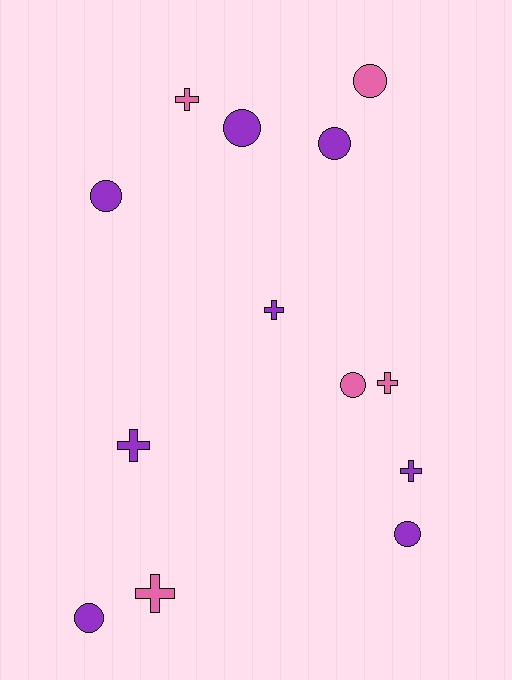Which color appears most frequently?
Purple, with 8 objects.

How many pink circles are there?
There are 2 pink circles.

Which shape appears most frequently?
Circle, with 7 objects.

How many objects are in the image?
There are 13 objects.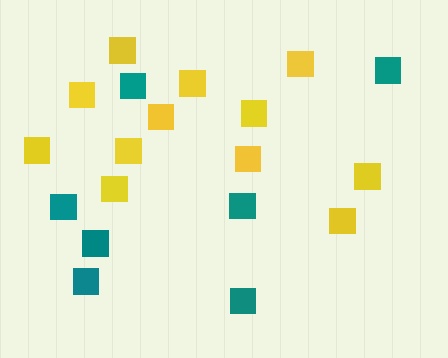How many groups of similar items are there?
There are 2 groups: one group of teal squares (7) and one group of yellow squares (12).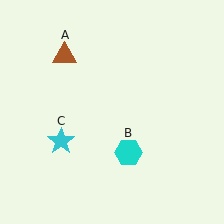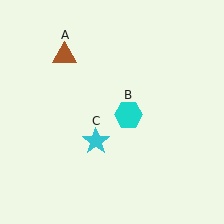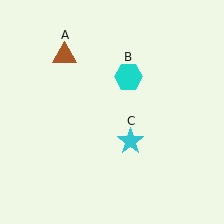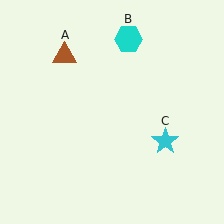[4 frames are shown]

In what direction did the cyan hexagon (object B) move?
The cyan hexagon (object B) moved up.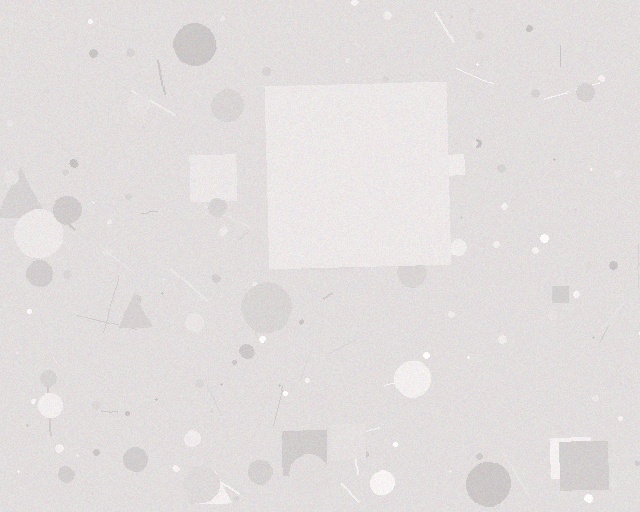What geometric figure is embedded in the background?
A square is embedded in the background.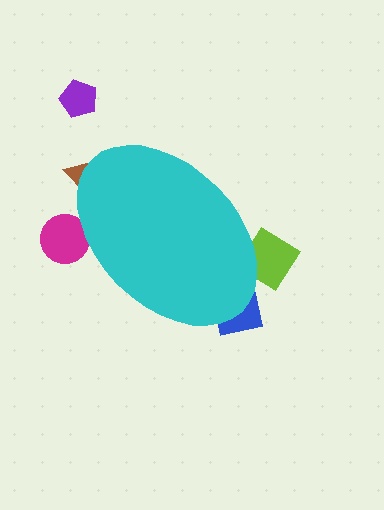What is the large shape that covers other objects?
A cyan ellipse.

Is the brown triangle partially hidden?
Yes, the brown triangle is partially hidden behind the cyan ellipse.